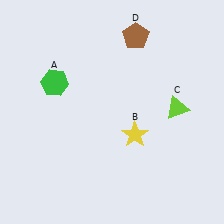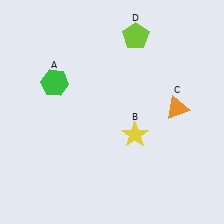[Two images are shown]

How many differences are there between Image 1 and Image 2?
There are 2 differences between the two images.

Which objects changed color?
C changed from lime to orange. D changed from brown to lime.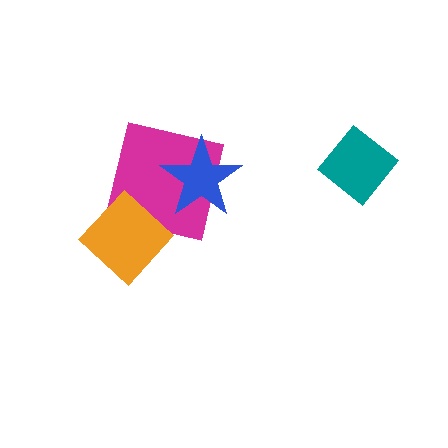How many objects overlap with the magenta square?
2 objects overlap with the magenta square.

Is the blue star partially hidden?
No, no other shape covers it.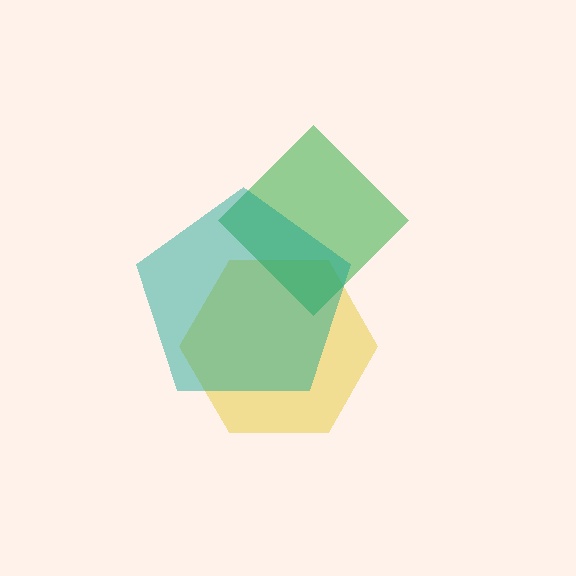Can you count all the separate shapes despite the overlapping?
Yes, there are 3 separate shapes.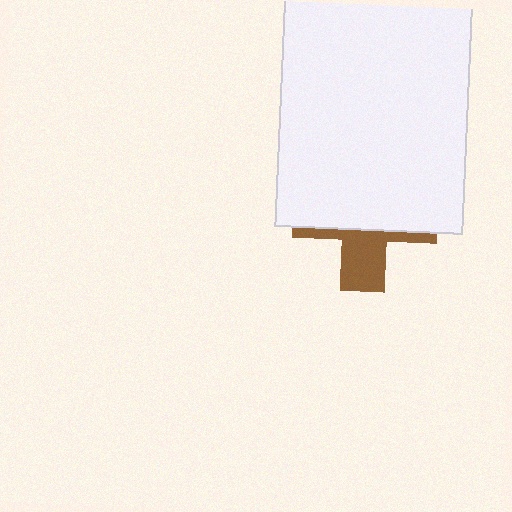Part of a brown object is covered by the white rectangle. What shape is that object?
It is a cross.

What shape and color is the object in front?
The object in front is a white rectangle.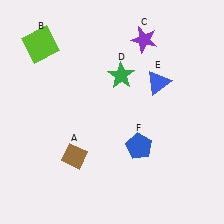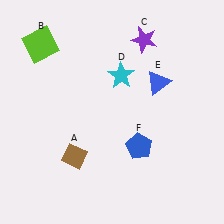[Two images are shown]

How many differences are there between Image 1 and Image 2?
There is 1 difference between the two images.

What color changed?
The star (D) changed from green in Image 1 to cyan in Image 2.